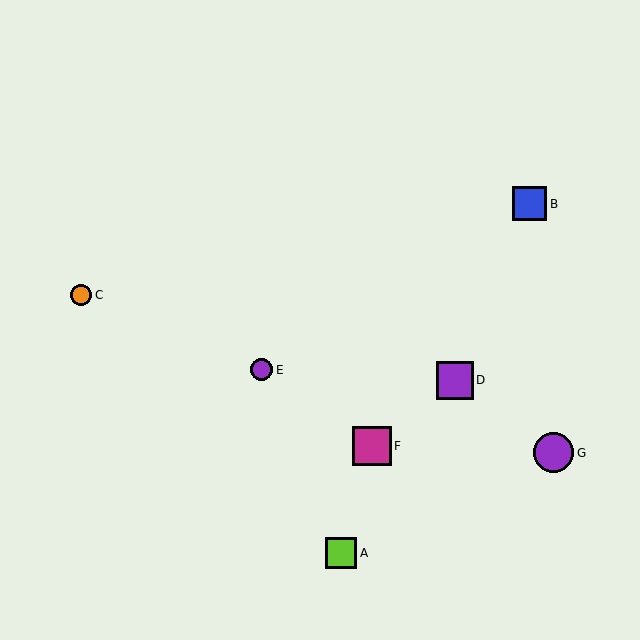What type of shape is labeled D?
Shape D is a purple square.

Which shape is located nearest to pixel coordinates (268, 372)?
The purple circle (labeled E) at (261, 370) is nearest to that location.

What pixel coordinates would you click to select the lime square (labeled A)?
Click at (341, 553) to select the lime square A.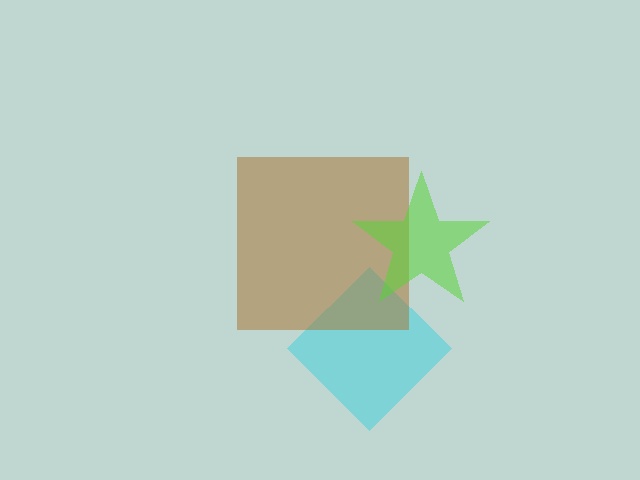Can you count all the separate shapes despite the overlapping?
Yes, there are 3 separate shapes.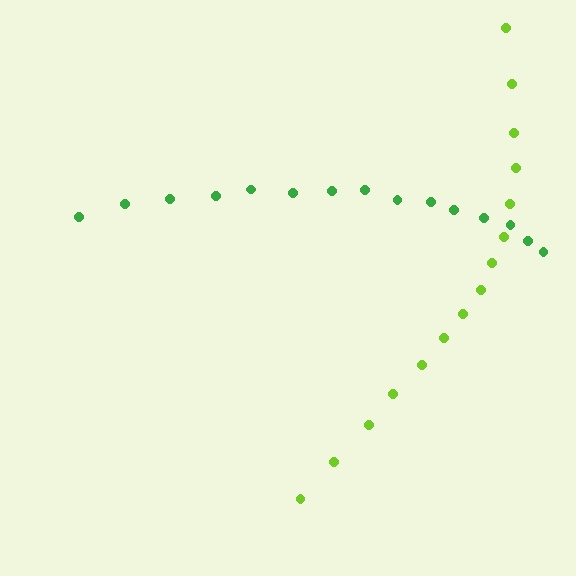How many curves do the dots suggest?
There are 2 distinct paths.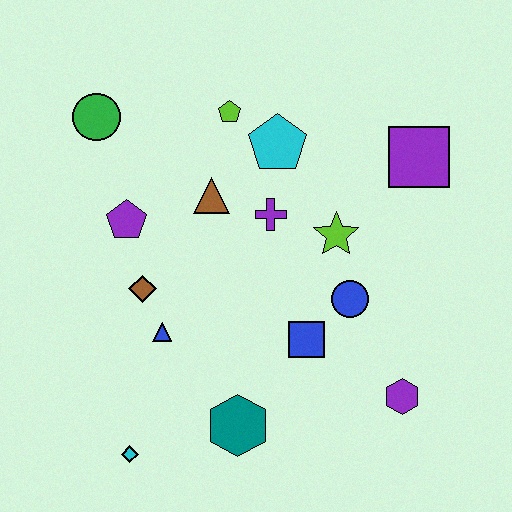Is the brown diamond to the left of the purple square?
Yes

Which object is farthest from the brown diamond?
The purple square is farthest from the brown diamond.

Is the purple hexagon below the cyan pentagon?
Yes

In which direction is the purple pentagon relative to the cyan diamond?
The purple pentagon is above the cyan diamond.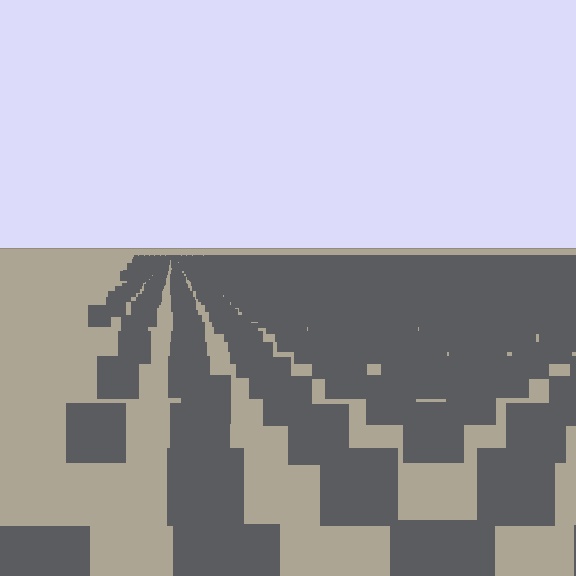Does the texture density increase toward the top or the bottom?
Density increases toward the top.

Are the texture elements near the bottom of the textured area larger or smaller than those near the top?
Larger. Near the bottom, elements are closer to the viewer and appear at a bigger on-screen size.